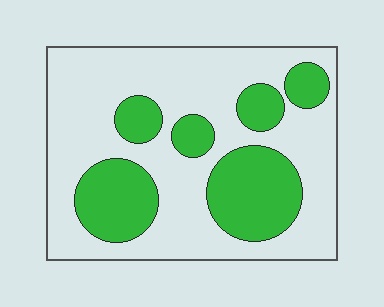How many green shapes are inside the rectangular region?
6.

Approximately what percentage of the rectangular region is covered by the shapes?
Approximately 30%.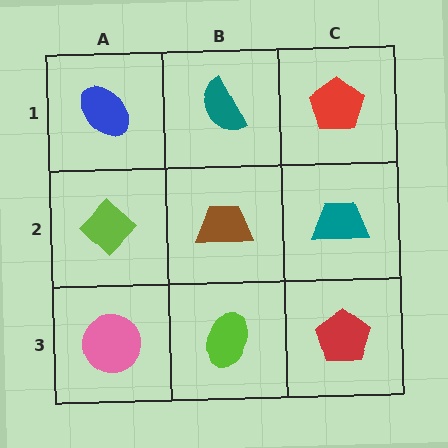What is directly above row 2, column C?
A red pentagon.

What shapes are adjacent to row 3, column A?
A lime diamond (row 2, column A), a lime ellipse (row 3, column B).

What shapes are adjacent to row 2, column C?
A red pentagon (row 1, column C), a red pentagon (row 3, column C), a brown trapezoid (row 2, column B).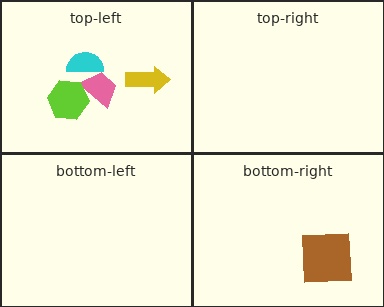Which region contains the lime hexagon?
The top-left region.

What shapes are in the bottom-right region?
The brown square.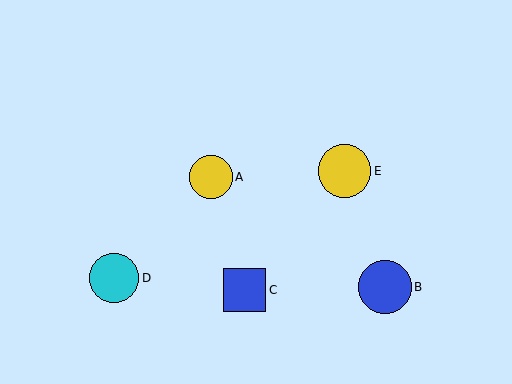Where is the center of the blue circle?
The center of the blue circle is at (385, 287).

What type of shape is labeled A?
Shape A is a yellow circle.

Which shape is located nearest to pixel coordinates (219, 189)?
The yellow circle (labeled A) at (211, 177) is nearest to that location.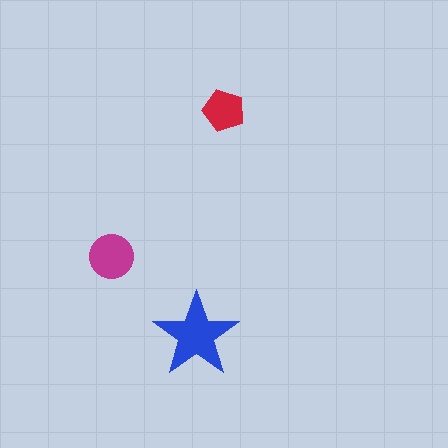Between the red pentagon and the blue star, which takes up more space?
The blue star.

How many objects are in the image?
There are 3 objects in the image.